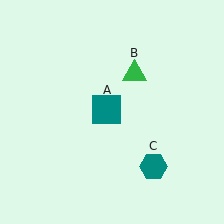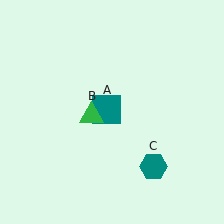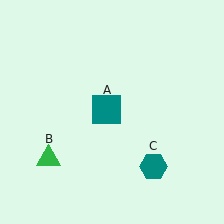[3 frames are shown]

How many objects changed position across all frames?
1 object changed position: green triangle (object B).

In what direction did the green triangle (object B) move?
The green triangle (object B) moved down and to the left.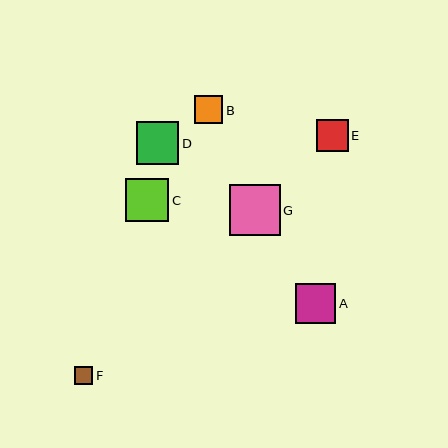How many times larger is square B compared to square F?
Square B is approximately 1.6 times the size of square F.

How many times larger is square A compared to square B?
Square A is approximately 1.4 times the size of square B.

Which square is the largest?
Square G is the largest with a size of approximately 51 pixels.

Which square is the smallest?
Square F is the smallest with a size of approximately 18 pixels.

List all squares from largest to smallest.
From largest to smallest: G, C, D, A, E, B, F.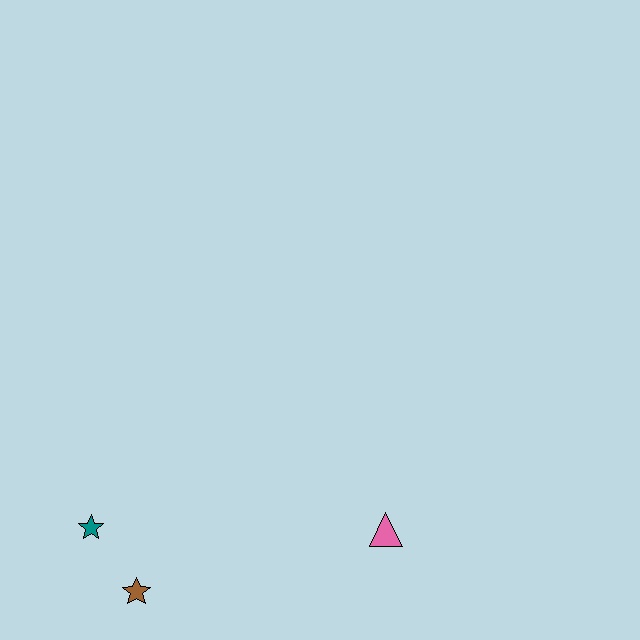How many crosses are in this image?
There are no crosses.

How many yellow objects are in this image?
There are no yellow objects.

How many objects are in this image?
There are 3 objects.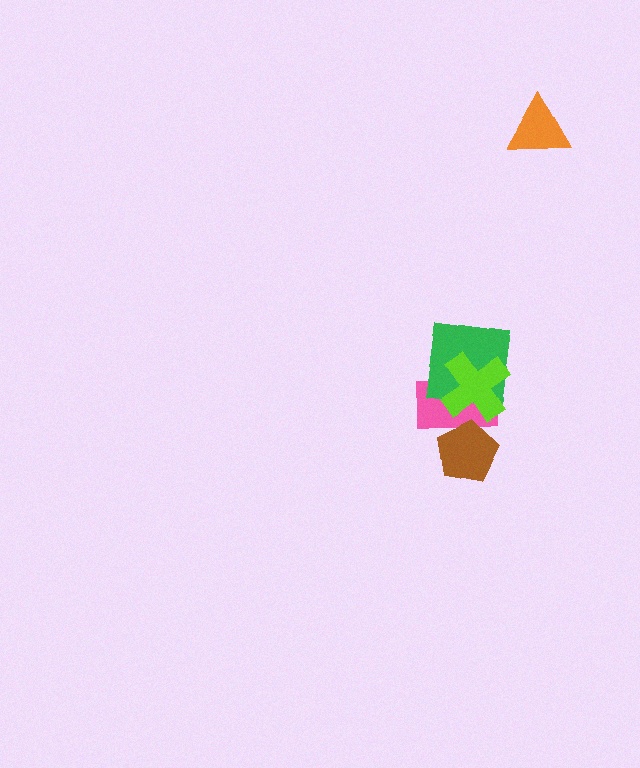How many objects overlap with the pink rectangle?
3 objects overlap with the pink rectangle.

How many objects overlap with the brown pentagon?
1 object overlaps with the brown pentagon.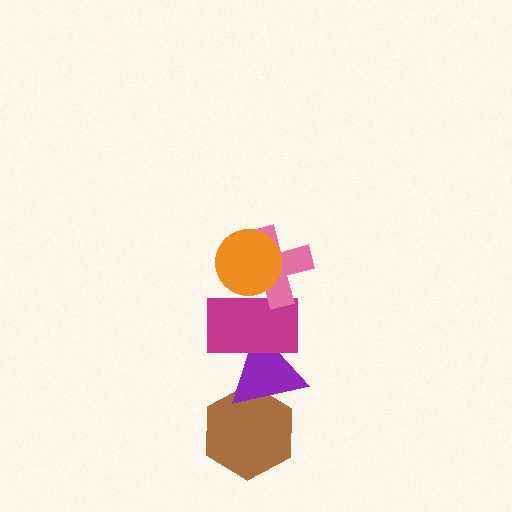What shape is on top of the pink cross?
The orange circle is on top of the pink cross.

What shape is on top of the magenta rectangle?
The pink cross is on top of the magenta rectangle.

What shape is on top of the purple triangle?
The magenta rectangle is on top of the purple triangle.